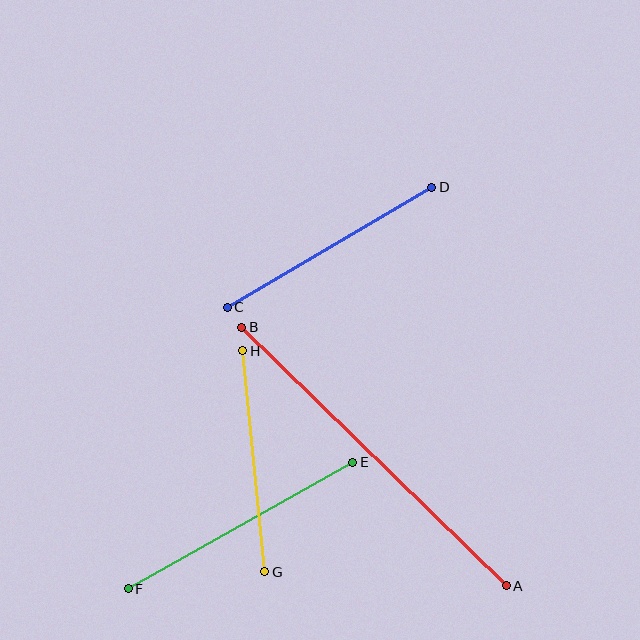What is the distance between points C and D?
The distance is approximately 237 pixels.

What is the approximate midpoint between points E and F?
The midpoint is at approximately (241, 526) pixels.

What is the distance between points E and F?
The distance is approximately 257 pixels.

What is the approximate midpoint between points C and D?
The midpoint is at approximately (330, 247) pixels.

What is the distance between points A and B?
The distance is approximately 370 pixels.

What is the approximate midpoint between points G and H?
The midpoint is at approximately (254, 461) pixels.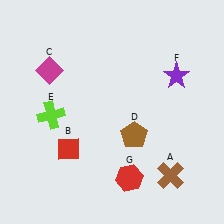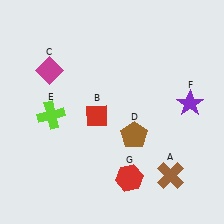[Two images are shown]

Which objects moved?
The objects that moved are: the red diamond (B), the purple star (F).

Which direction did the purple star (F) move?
The purple star (F) moved down.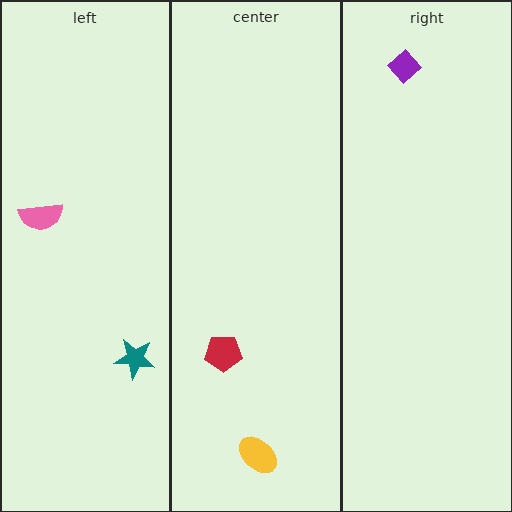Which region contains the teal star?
The left region.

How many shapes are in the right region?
1.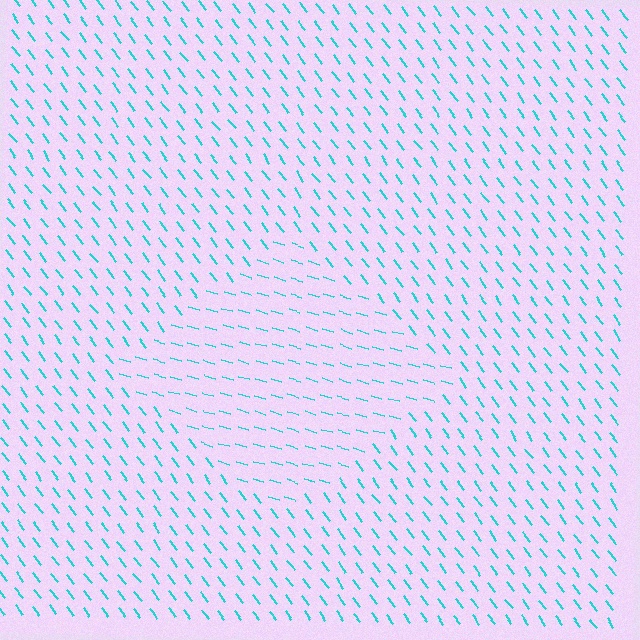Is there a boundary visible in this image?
Yes, there is a texture boundary formed by a change in line orientation.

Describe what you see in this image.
The image is filled with small cyan line segments. A diamond region in the image has lines oriented differently from the surrounding lines, creating a visible texture boundary.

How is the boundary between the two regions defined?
The boundary is defined purely by a change in line orientation (approximately 36 degrees difference). All lines are the same color and thickness.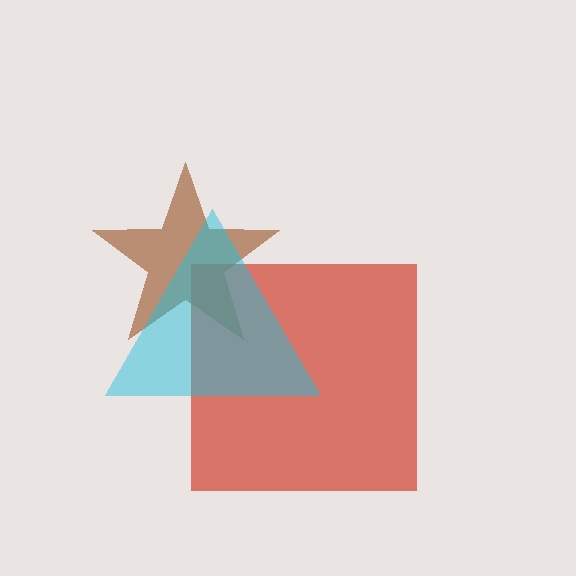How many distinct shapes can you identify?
There are 3 distinct shapes: a red square, a brown star, a cyan triangle.